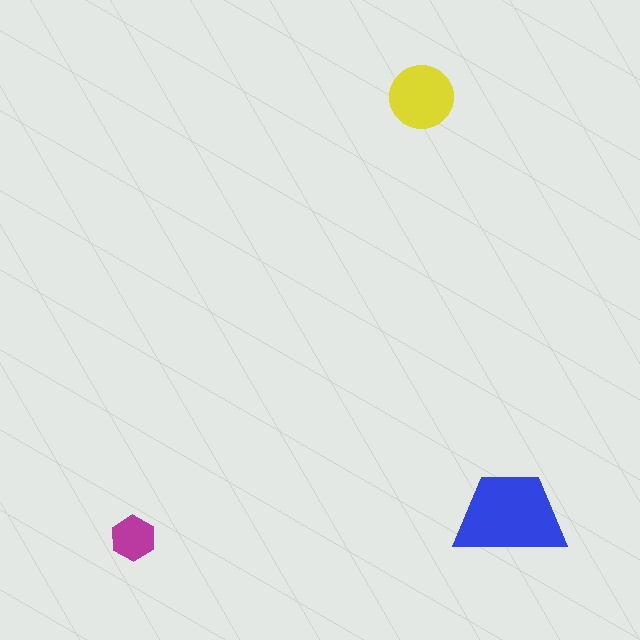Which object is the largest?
The blue trapezoid.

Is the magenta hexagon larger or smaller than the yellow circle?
Smaller.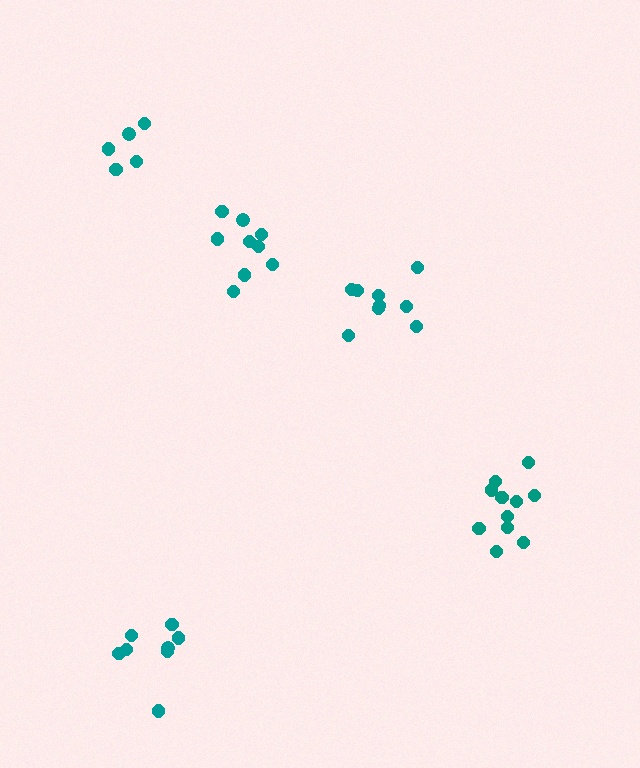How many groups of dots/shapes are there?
There are 5 groups.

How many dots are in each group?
Group 1: 9 dots, Group 2: 11 dots, Group 3: 9 dots, Group 4: 8 dots, Group 5: 5 dots (42 total).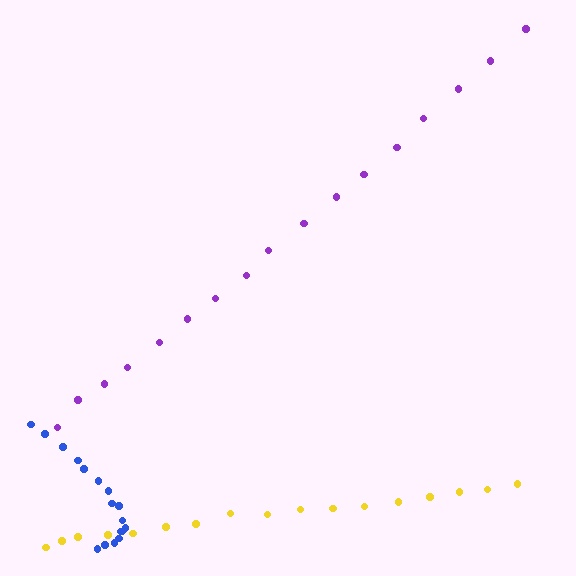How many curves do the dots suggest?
There are 3 distinct paths.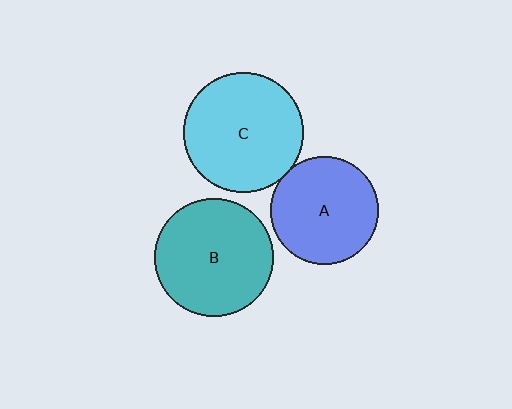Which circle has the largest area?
Circle C (cyan).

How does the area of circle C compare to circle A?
Approximately 1.2 times.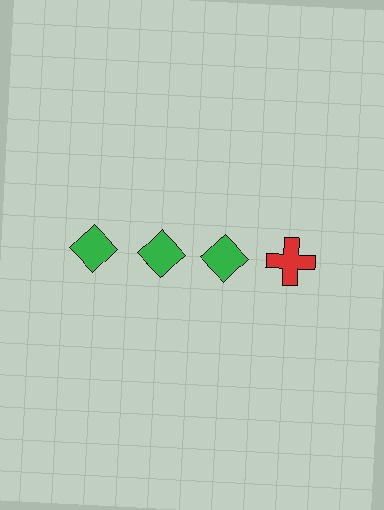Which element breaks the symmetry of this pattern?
The red cross in the top row, second from right column breaks the symmetry. All other shapes are green diamonds.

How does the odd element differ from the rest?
It differs in both color (red instead of green) and shape (cross instead of diamond).